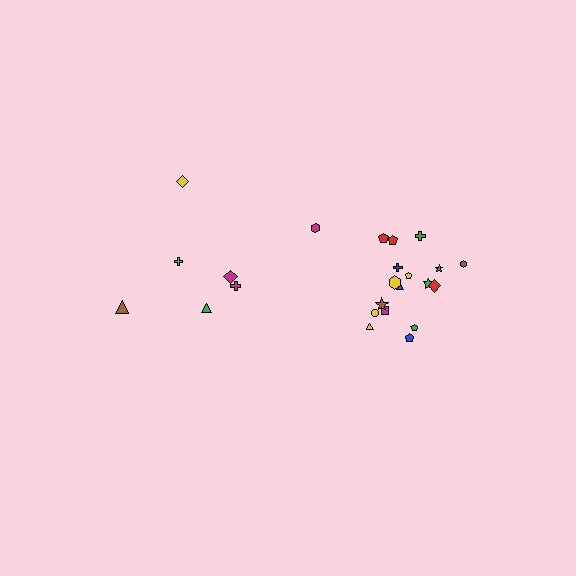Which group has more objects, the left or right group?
The right group.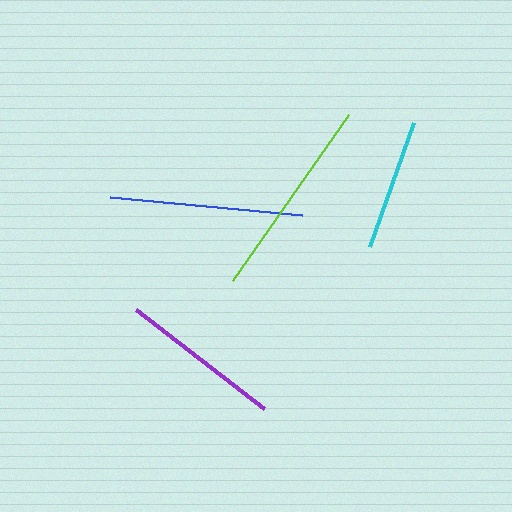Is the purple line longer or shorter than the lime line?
The lime line is longer than the purple line.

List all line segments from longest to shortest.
From longest to shortest: lime, blue, purple, cyan.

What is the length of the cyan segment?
The cyan segment is approximately 131 pixels long.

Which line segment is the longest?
The lime line is the longest at approximately 202 pixels.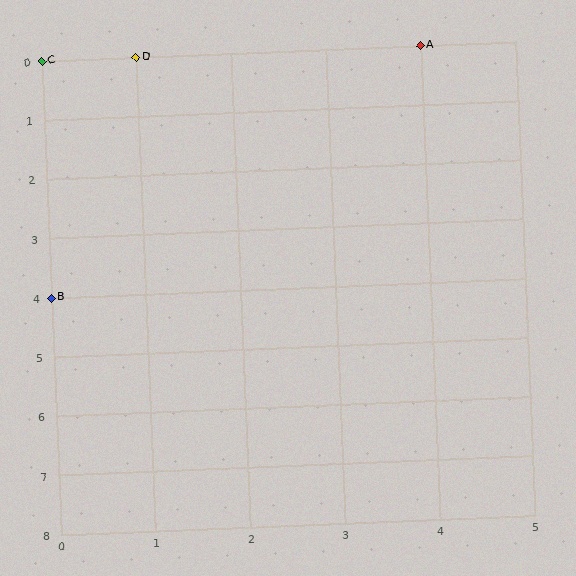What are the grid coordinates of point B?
Point B is at grid coordinates (0, 4).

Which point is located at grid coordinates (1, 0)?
Point D is at (1, 0).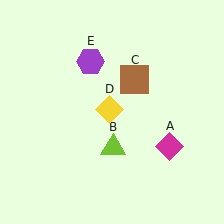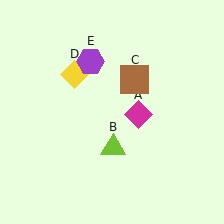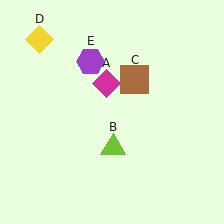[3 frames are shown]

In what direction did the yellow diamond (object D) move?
The yellow diamond (object D) moved up and to the left.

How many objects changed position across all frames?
2 objects changed position: magenta diamond (object A), yellow diamond (object D).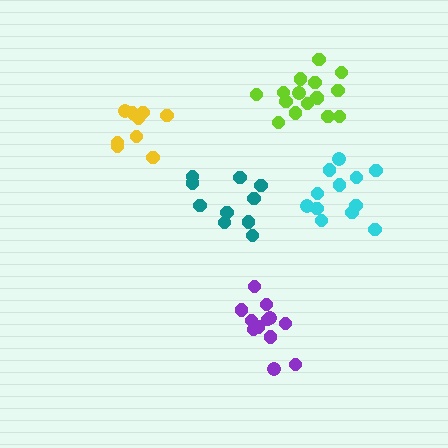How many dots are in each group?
Group 1: 12 dots, Group 2: 12 dots, Group 3: 10 dots, Group 4: 10 dots, Group 5: 16 dots (60 total).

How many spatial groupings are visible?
There are 5 spatial groupings.